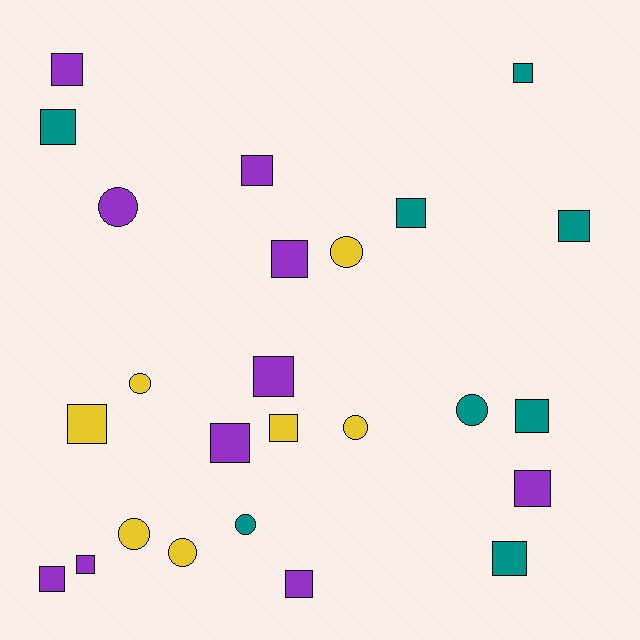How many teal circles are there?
There are 2 teal circles.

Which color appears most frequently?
Purple, with 10 objects.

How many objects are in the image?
There are 25 objects.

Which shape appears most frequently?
Square, with 17 objects.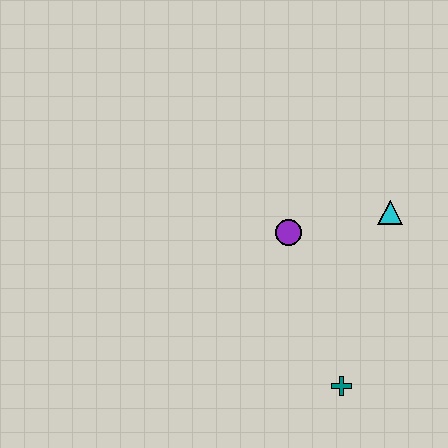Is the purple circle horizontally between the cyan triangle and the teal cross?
No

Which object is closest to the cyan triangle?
The purple circle is closest to the cyan triangle.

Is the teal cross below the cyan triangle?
Yes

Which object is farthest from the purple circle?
The teal cross is farthest from the purple circle.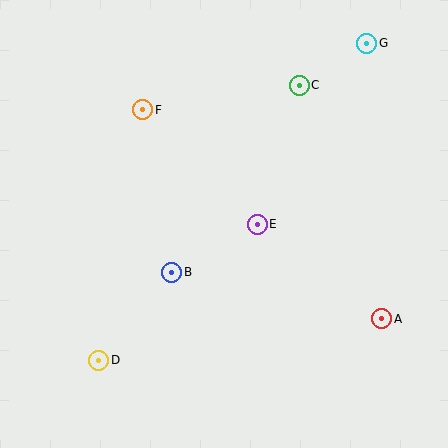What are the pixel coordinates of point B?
Point B is at (172, 272).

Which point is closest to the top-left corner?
Point F is closest to the top-left corner.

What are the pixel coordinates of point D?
Point D is at (99, 360).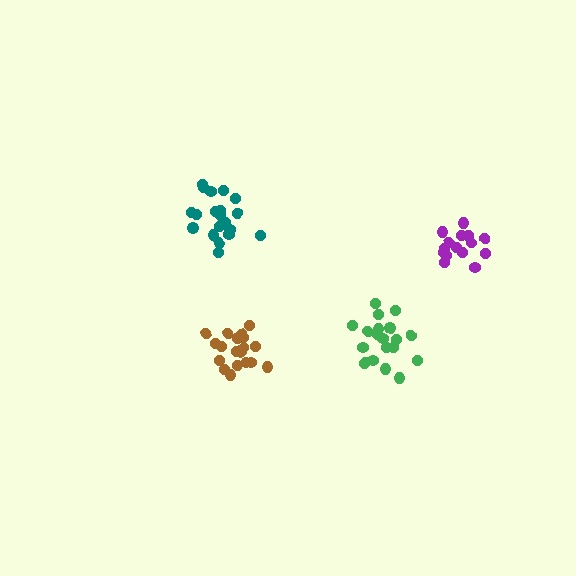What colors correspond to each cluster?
The clusters are colored: teal, purple, green, brown.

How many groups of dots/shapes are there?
There are 4 groups.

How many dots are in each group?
Group 1: 20 dots, Group 2: 15 dots, Group 3: 20 dots, Group 4: 20 dots (75 total).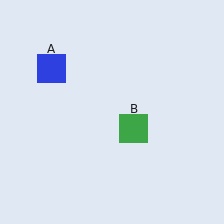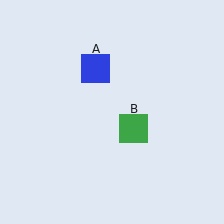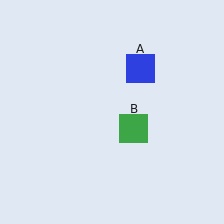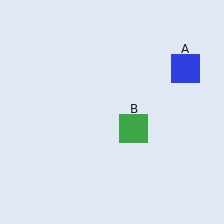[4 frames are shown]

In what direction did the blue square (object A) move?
The blue square (object A) moved right.